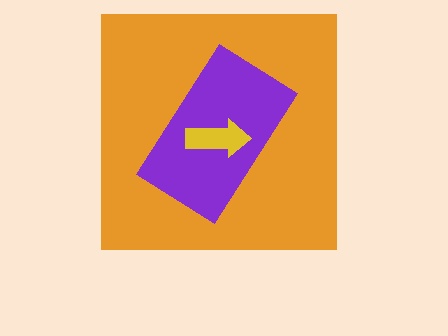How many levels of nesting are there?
3.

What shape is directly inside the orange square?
The purple rectangle.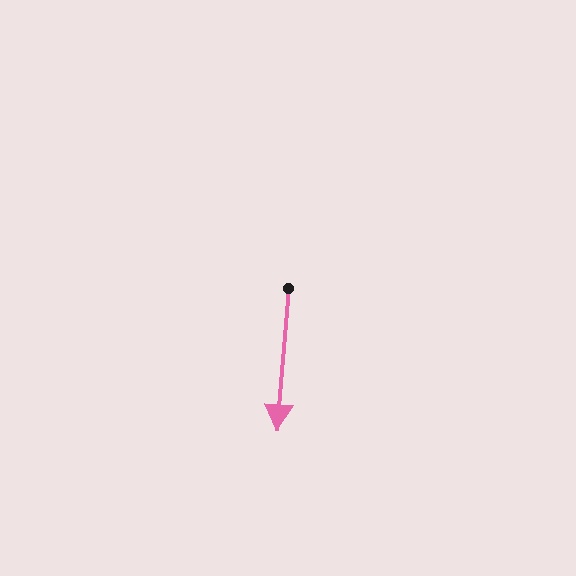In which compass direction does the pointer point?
South.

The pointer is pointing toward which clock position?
Roughly 6 o'clock.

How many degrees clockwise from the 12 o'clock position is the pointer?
Approximately 184 degrees.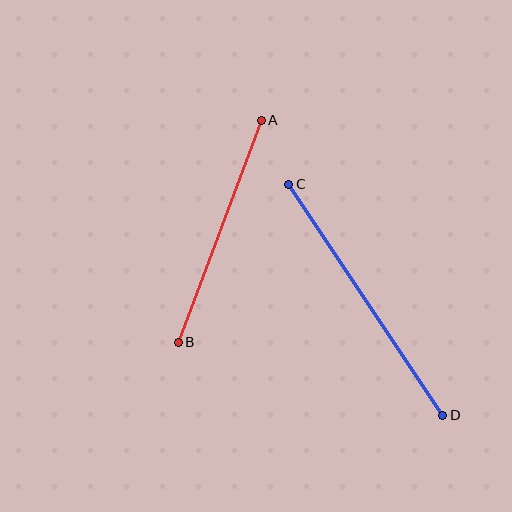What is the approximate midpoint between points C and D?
The midpoint is at approximately (366, 300) pixels.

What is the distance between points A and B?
The distance is approximately 237 pixels.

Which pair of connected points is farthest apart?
Points C and D are farthest apart.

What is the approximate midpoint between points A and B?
The midpoint is at approximately (220, 231) pixels.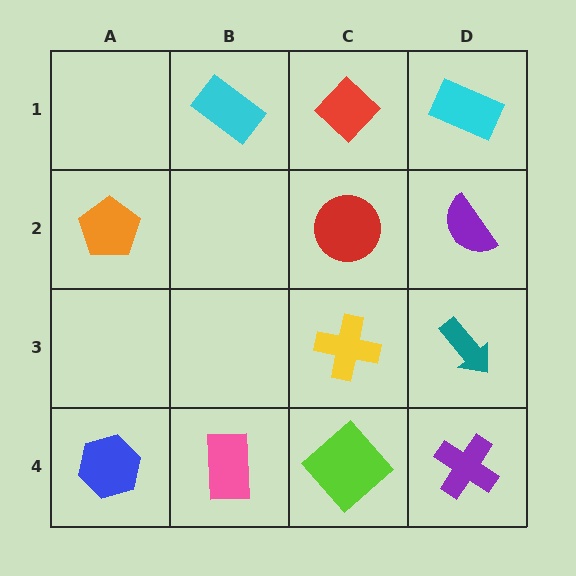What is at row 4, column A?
A blue hexagon.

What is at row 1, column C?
A red diamond.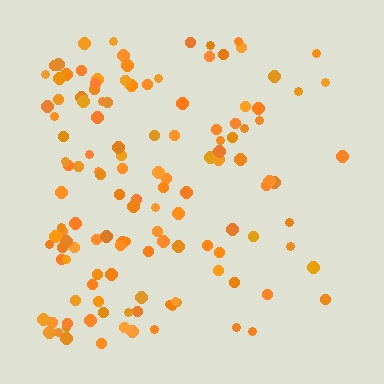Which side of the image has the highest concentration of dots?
The left.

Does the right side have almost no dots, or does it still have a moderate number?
Still a moderate number, just noticeably fewer than the left.